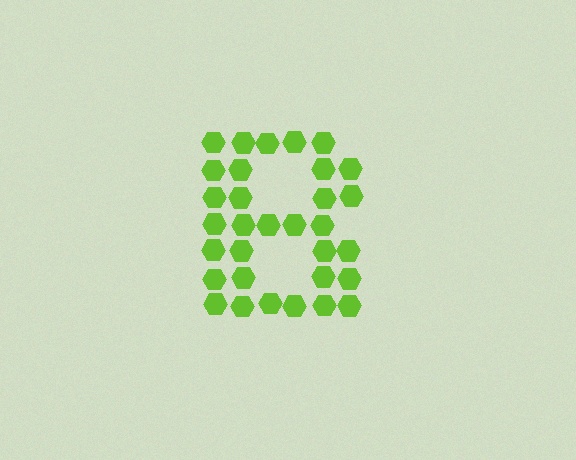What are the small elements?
The small elements are hexagons.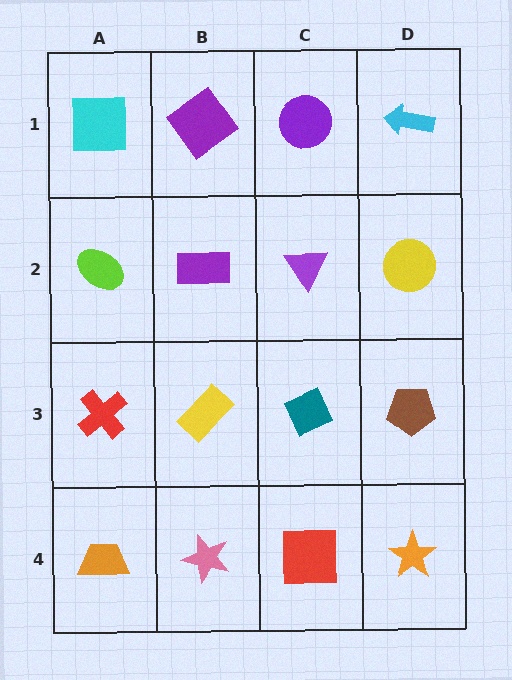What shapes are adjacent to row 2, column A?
A cyan square (row 1, column A), a red cross (row 3, column A), a purple rectangle (row 2, column B).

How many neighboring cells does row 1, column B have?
3.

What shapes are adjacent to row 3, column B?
A purple rectangle (row 2, column B), a pink star (row 4, column B), a red cross (row 3, column A), a teal diamond (row 3, column C).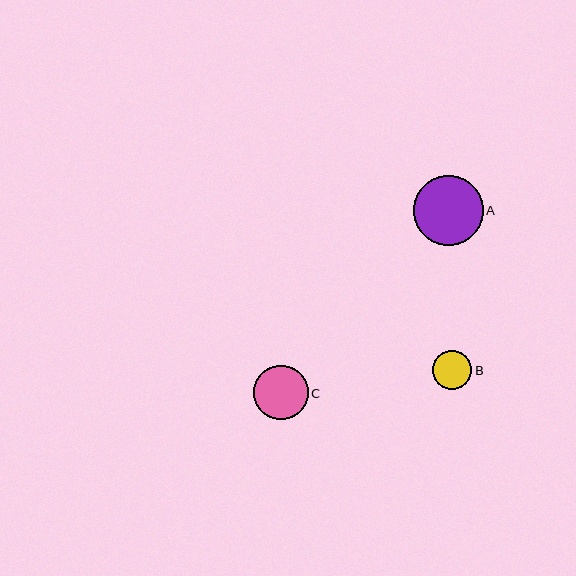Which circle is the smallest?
Circle B is the smallest with a size of approximately 39 pixels.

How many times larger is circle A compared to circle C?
Circle A is approximately 1.3 times the size of circle C.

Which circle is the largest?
Circle A is the largest with a size of approximately 70 pixels.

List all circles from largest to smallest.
From largest to smallest: A, C, B.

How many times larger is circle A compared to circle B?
Circle A is approximately 1.8 times the size of circle B.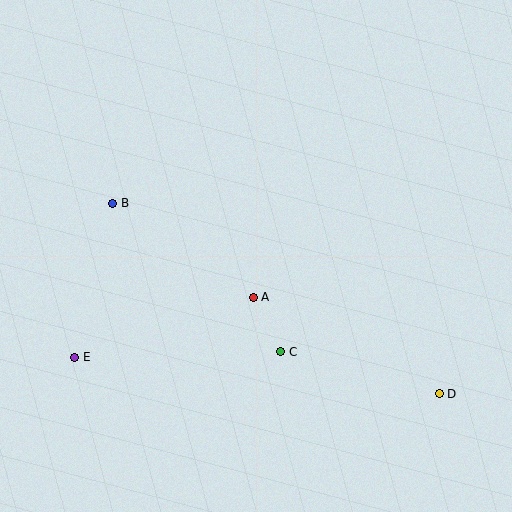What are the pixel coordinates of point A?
Point A is at (253, 297).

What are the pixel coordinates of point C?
Point C is at (281, 352).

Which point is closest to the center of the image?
Point A at (253, 297) is closest to the center.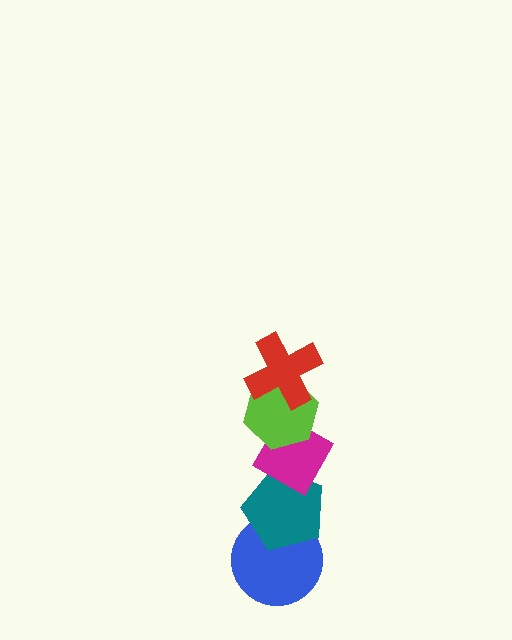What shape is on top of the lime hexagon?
The red cross is on top of the lime hexagon.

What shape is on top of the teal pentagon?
The magenta diamond is on top of the teal pentagon.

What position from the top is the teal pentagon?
The teal pentagon is 4th from the top.